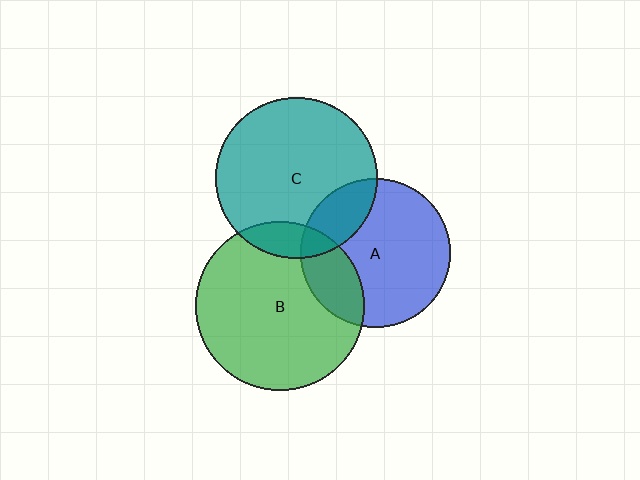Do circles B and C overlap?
Yes.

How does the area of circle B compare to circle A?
Approximately 1.3 times.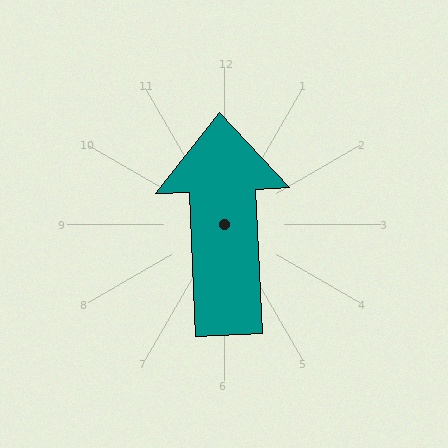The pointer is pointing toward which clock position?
Roughly 12 o'clock.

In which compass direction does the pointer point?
North.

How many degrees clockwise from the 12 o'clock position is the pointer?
Approximately 358 degrees.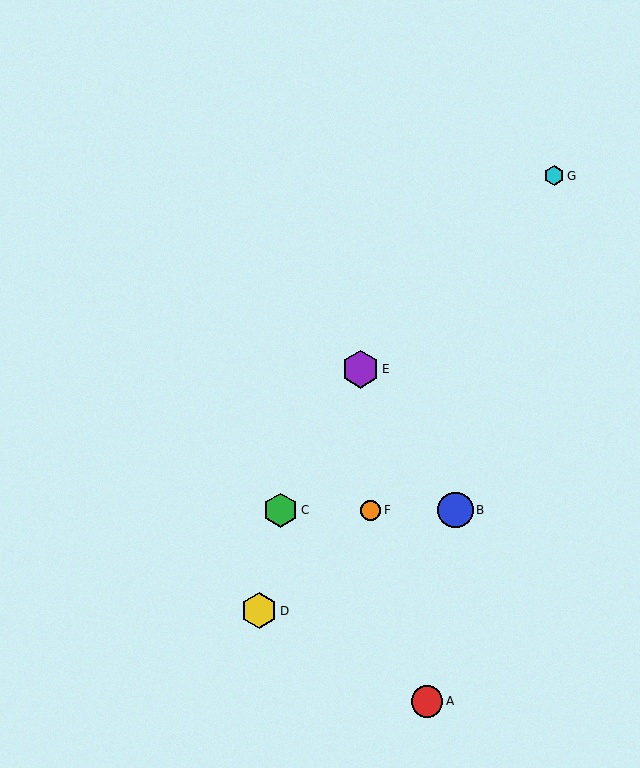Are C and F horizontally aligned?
Yes, both are at y≈510.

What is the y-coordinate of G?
Object G is at y≈176.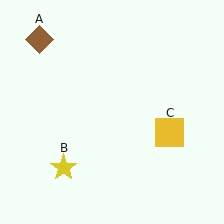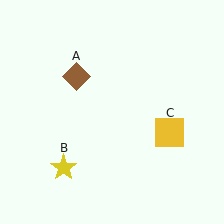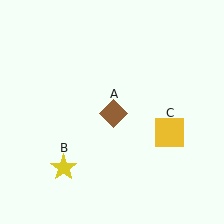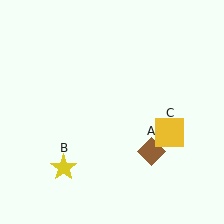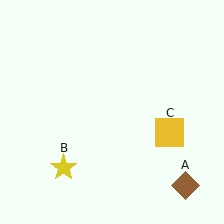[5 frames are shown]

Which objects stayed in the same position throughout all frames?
Yellow star (object B) and yellow square (object C) remained stationary.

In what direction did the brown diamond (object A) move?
The brown diamond (object A) moved down and to the right.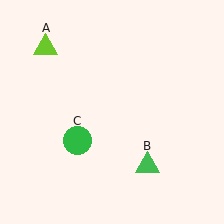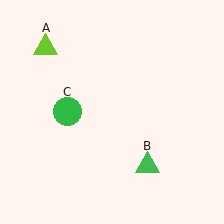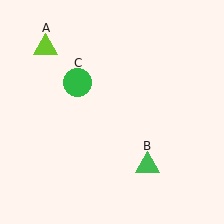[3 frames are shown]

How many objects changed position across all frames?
1 object changed position: green circle (object C).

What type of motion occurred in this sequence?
The green circle (object C) rotated clockwise around the center of the scene.